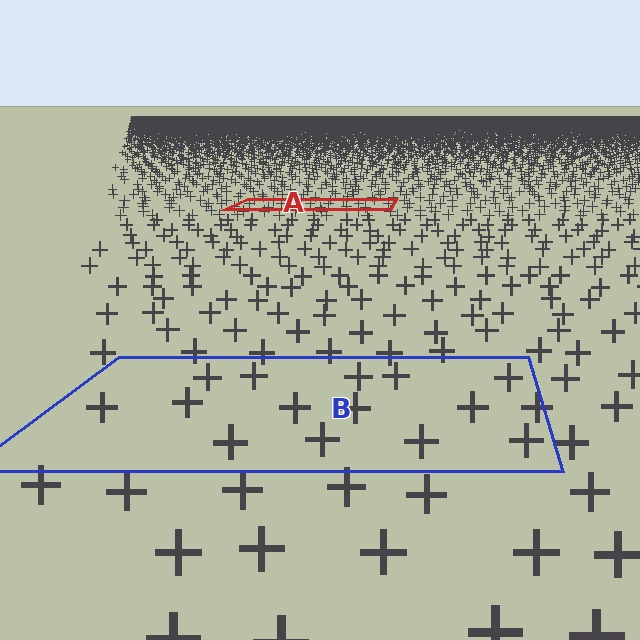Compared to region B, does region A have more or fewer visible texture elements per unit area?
Region A has more texture elements per unit area — they are packed more densely because it is farther away.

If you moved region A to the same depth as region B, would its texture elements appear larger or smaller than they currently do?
They would appear larger. At a closer depth, the same texture elements are projected at a bigger on-screen size.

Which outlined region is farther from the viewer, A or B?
Region A is farther from the viewer — the texture elements inside it appear smaller and more densely packed.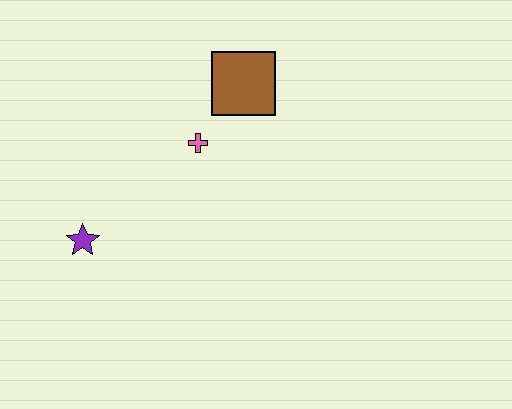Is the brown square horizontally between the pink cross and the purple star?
No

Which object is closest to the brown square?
The pink cross is closest to the brown square.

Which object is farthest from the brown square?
The purple star is farthest from the brown square.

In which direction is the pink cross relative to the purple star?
The pink cross is to the right of the purple star.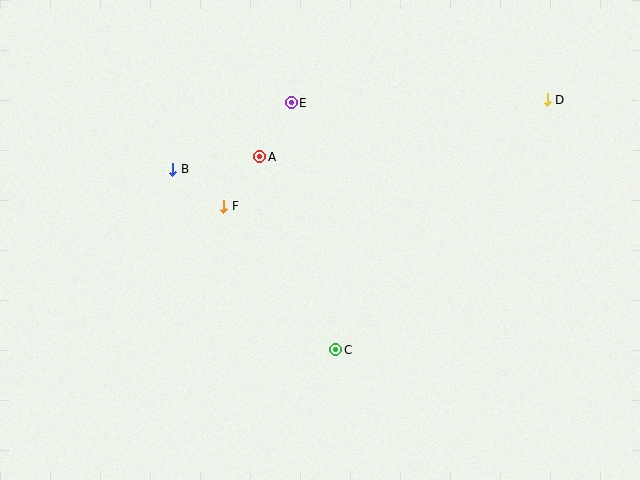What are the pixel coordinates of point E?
Point E is at (291, 103).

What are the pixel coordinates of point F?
Point F is at (224, 206).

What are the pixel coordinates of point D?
Point D is at (547, 100).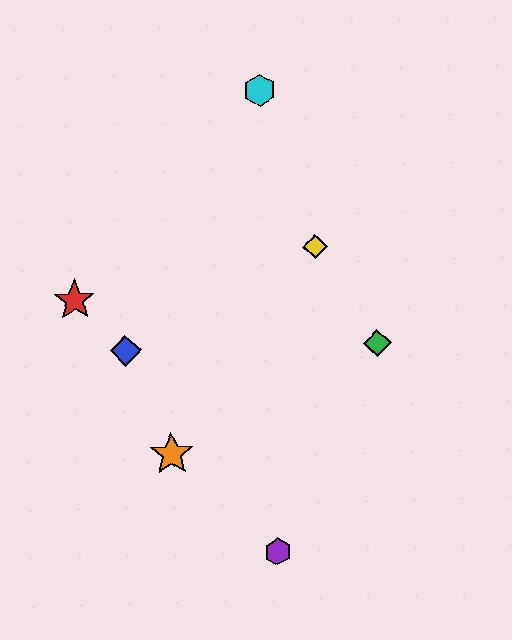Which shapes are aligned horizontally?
The blue diamond, the green diamond are aligned horizontally.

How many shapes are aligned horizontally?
2 shapes (the blue diamond, the green diamond) are aligned horizontally.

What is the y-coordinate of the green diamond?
The green diamond is at y≈343.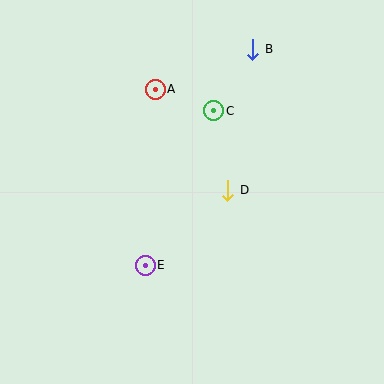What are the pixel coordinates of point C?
Point C is at (214, 111).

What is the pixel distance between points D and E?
The distance between D and E is 111 pixels.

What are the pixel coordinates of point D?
Point D is at (228, 190).